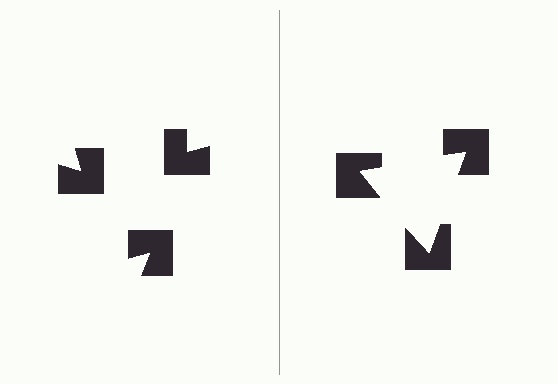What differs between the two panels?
The notched squares are positioned identically on both sides; only the wedge orientations differ. On the right they align to a triangle; on the left they are misaligned.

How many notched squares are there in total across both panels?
6 — 3 on each side.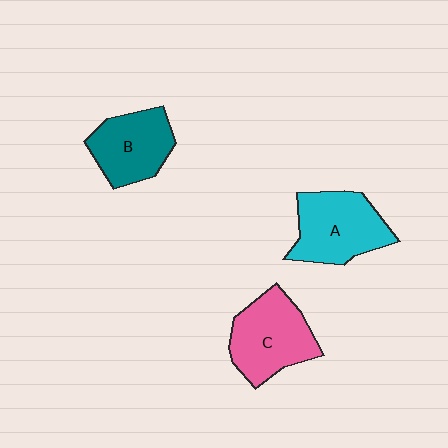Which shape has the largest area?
Shape A (cyan).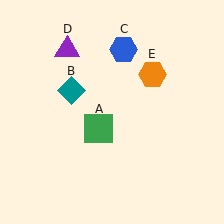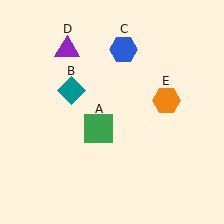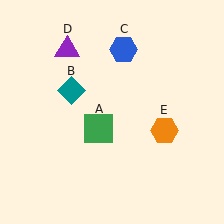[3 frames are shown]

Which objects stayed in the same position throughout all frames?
Green square (object A) and teal diamond (object B) and blue hexagon (object C) and purple triangle (object D) remained stationary.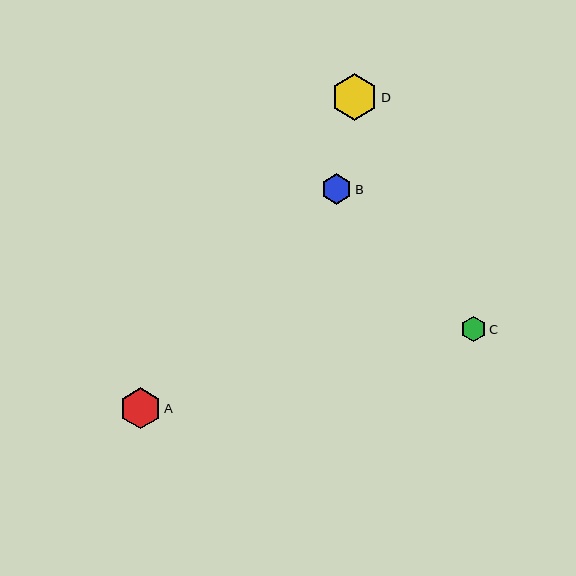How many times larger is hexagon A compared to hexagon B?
Hexagon A is approximately 1.3 times the size of hexagon B.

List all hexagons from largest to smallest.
From largest to smallest: D, A, B, C.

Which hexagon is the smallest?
Hexagon C is the smallest with a size of approximately 25 pixels.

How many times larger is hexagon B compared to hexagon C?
Hexagon B is approximately 1.2 times the size of hexagon C.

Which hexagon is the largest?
Hexagon D is the largest with a size of approximately 47 pixels.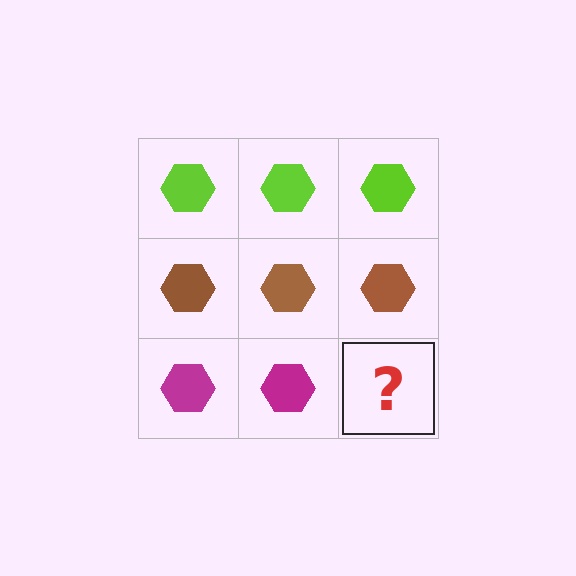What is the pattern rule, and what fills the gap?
The rule is that each row has a consistent color. The gap should be filled with a magenta hexagon.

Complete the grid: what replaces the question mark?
The question mark should be replaced with a magenta hexagon.